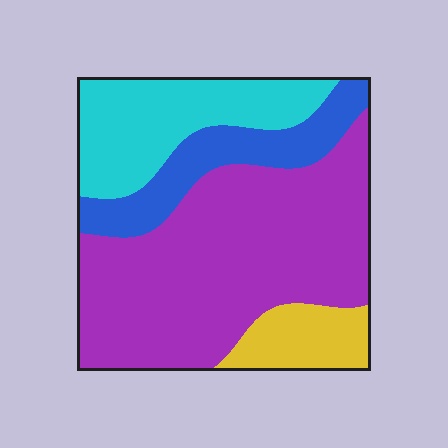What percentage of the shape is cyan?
Cyan takes up about one fifth (1/5) of the shape.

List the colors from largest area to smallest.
From largest to smallest: purple, cyan, blue, yellow.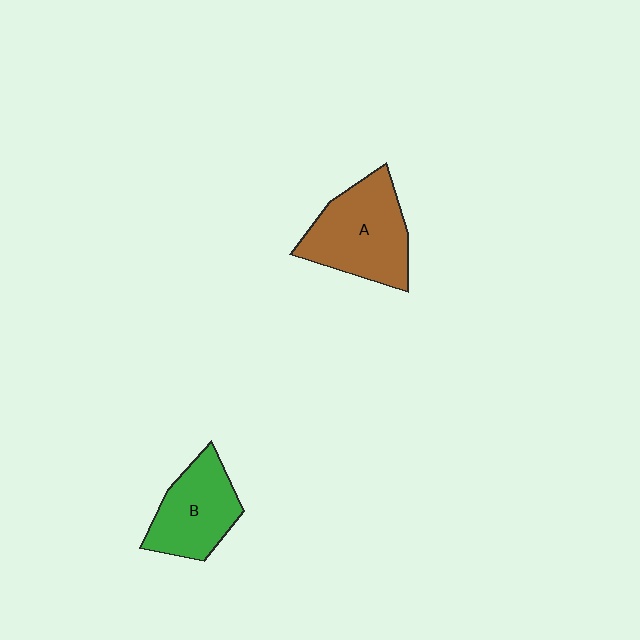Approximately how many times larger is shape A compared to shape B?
Approximately 1.3 times.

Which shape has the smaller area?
Shape B (green).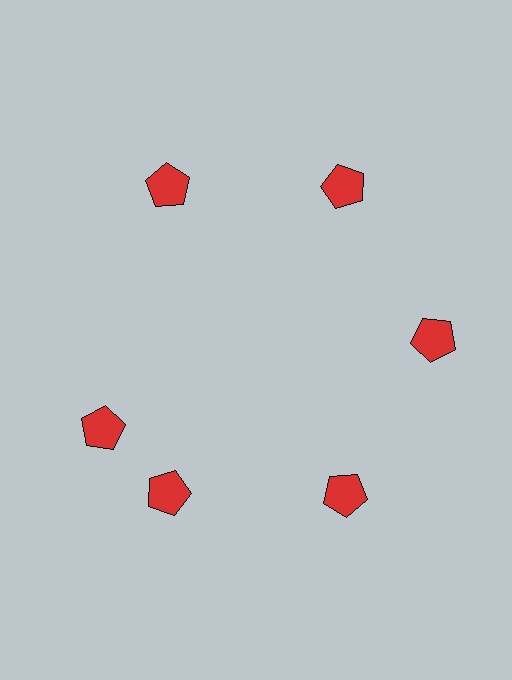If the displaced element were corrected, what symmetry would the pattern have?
It would have 6-fold rotational symmetry — the pattern would map onto itself every 60 degrees.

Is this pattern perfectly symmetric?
No. The 6 red pentagons are arranged in a ring, but one element near the 9 o'clock position is rotated out of alignment along the ring, breaking the 6-fold rotational symmetry.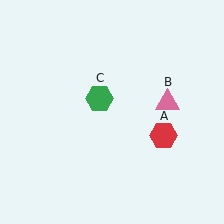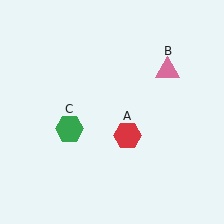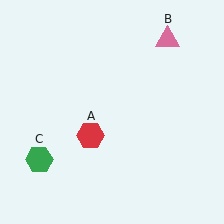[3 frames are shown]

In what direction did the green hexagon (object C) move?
The green hexagon (object C) moved down and to the left.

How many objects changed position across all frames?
3 objects changed position: red hexagon (object A), pink triangle (object B), green hexagon (object C).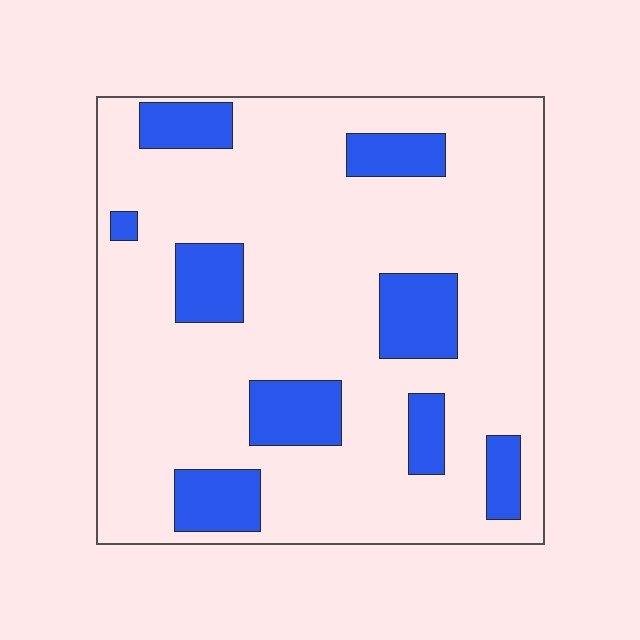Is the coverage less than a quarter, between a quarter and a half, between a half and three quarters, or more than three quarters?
Less than a quarter.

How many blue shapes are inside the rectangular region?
9.